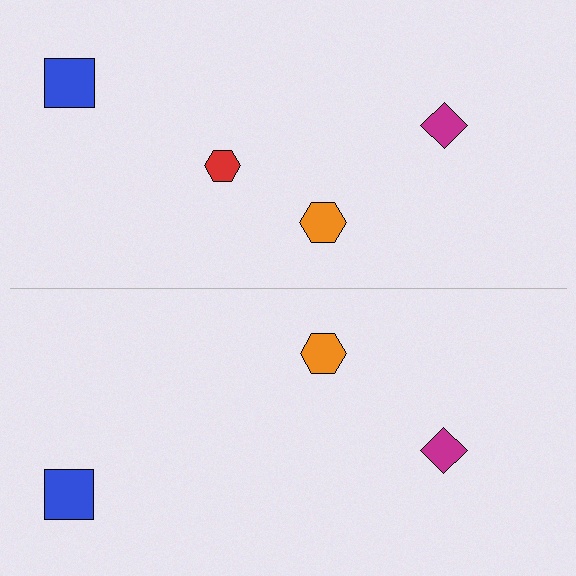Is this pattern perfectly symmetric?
No, the pattern is not perfectly symmetric. A red hexagon is missing from the bottom side.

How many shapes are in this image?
There are 7 shapes in this image.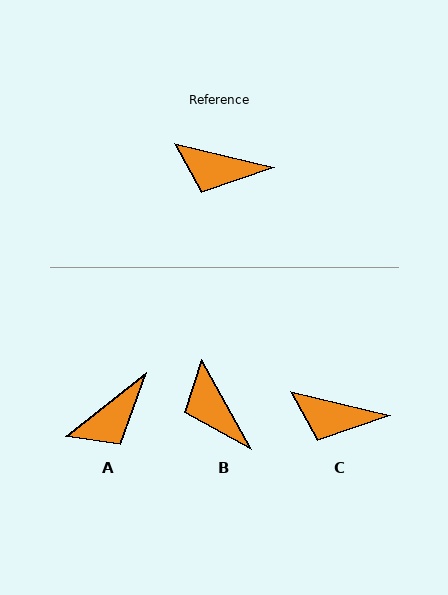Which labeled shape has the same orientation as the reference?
C.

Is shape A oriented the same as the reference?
No, it is off by about 52 degrees.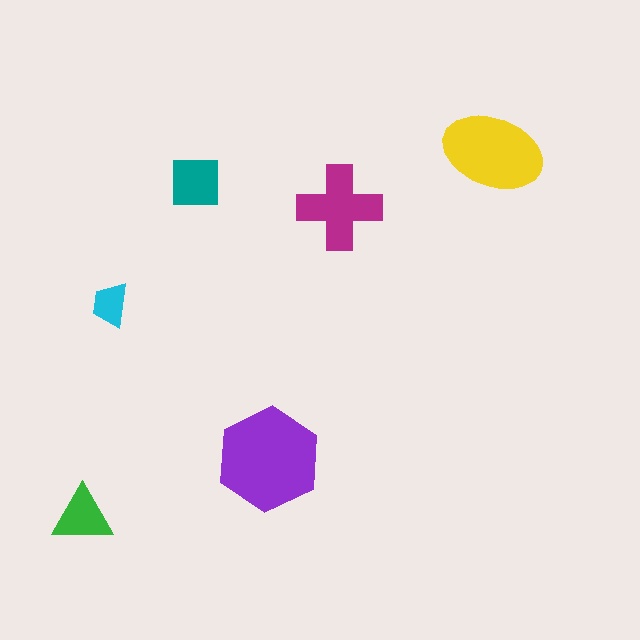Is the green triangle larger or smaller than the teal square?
Smaller.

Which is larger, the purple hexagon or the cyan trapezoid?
The purple hexagon.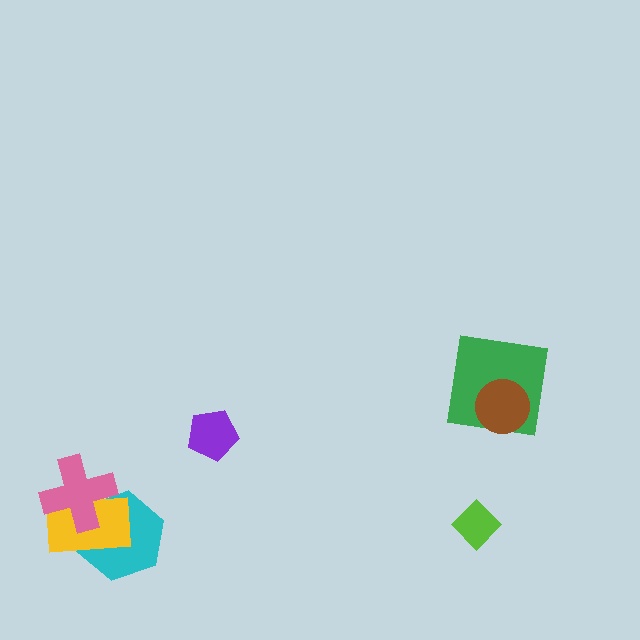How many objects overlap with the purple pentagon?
0 objects overlap with the purple pentagon.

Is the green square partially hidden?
Yes, it is partially covered by another shape.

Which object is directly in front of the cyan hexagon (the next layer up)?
The yellow rectangle is directly in front of the cyan hexagon.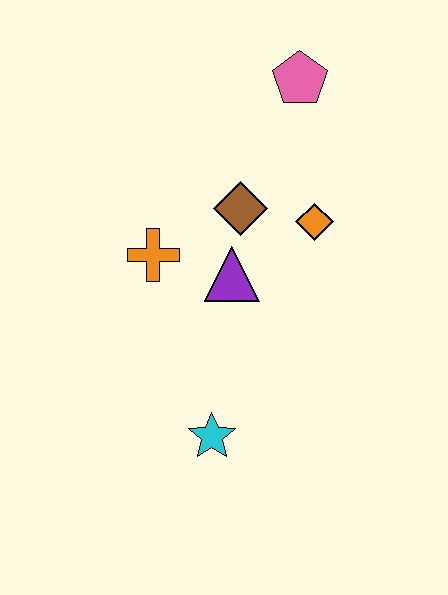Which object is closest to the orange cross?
The purple triangle is closest to the orange cross.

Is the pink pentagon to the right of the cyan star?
Yes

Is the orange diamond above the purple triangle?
Yes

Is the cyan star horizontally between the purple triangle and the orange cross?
Yes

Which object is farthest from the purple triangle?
The pink pentagon is farthest from the purple triangle.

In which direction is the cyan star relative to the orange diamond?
The cyan star is below the orange diamond.